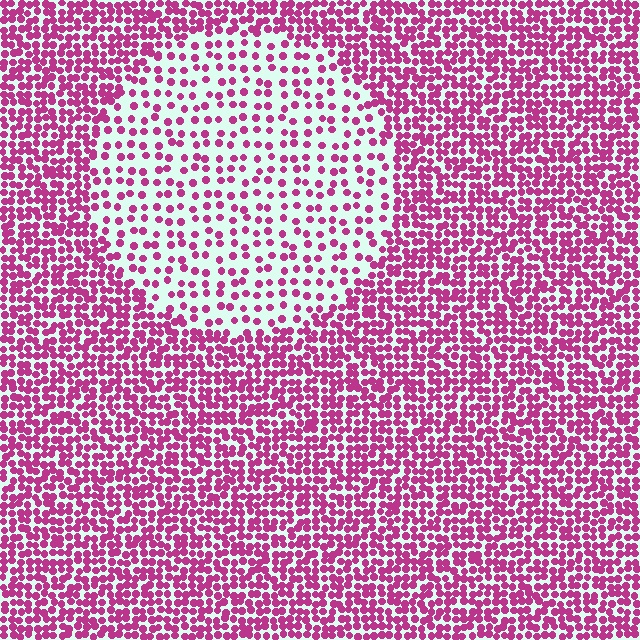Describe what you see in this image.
The image contains small magenta elements arranged at two different densities. A circle-shaped region is visible where the elements are less densely packed than the surrounding area.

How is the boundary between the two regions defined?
The boundary is defined by a change in element density (approximately 2.3x ratio). All elements are the same color, size, and shape.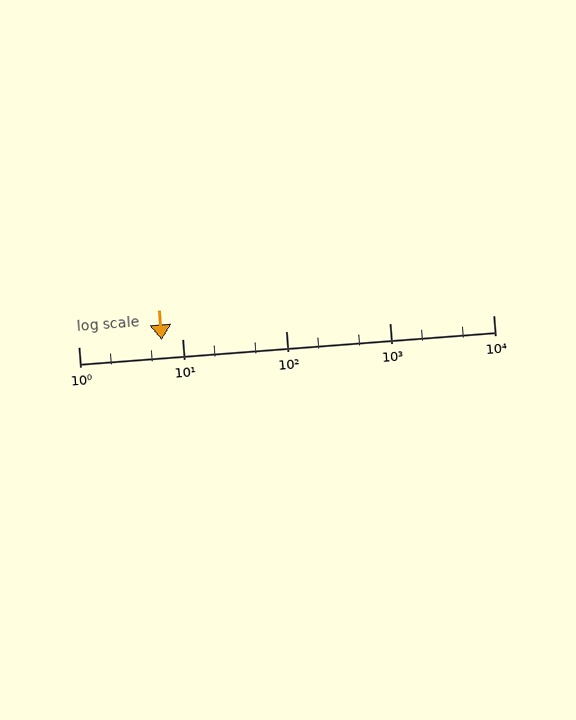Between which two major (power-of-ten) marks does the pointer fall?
The pointer is between 1 and 10.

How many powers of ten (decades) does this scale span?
The scale spans 4 decades, from 1 to 10000.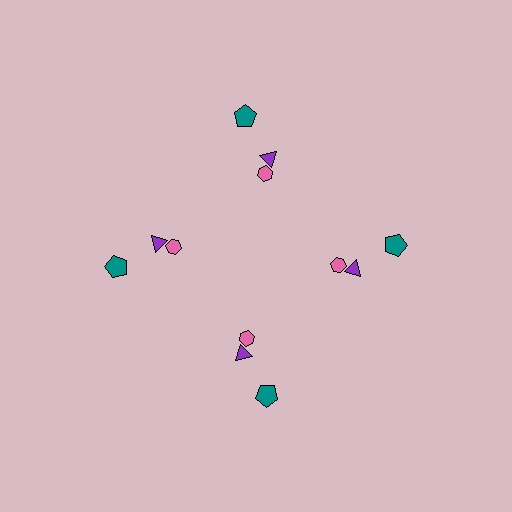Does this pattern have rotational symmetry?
Yes, this pattern has 4-fold rotational symmetry. It looks the same after rotating 90 degrees around the center.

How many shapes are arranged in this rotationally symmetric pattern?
There are 12 shapes, arranged in 4 groups of 3.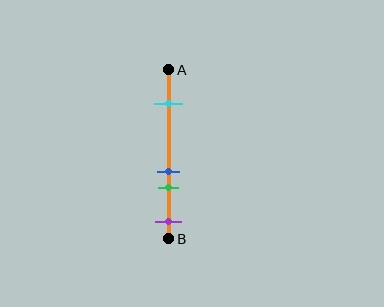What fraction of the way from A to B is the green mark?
The green mark is approximately 70% (0.7) of the way from A to B.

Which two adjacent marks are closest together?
The blue and green marks are the closest adjacent pair.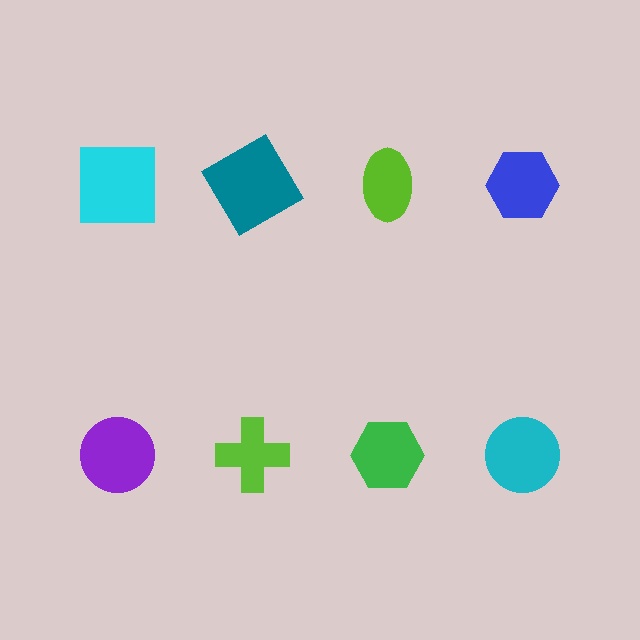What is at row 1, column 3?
A lime ellipse.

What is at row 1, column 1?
A cyan square.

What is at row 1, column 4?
A blue hexagon.